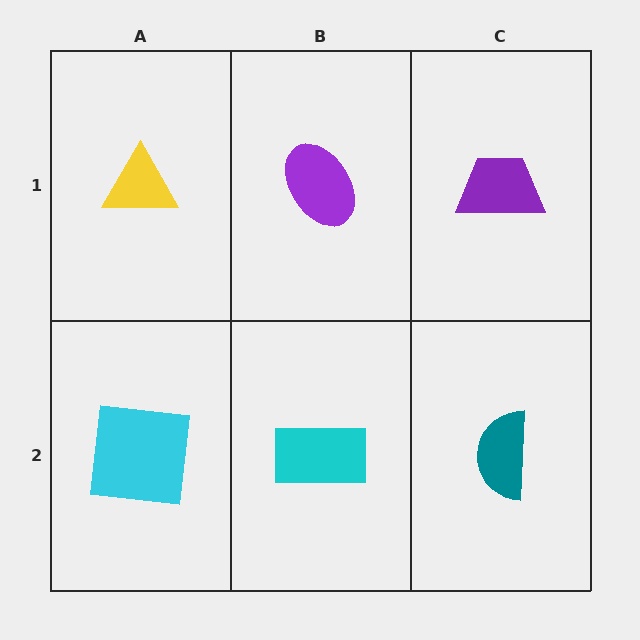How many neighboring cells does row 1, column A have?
2.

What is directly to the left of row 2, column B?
A cyan square.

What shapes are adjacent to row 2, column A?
A yellow triangle (row 1, column A), a cyan rectangle (row 2, column B).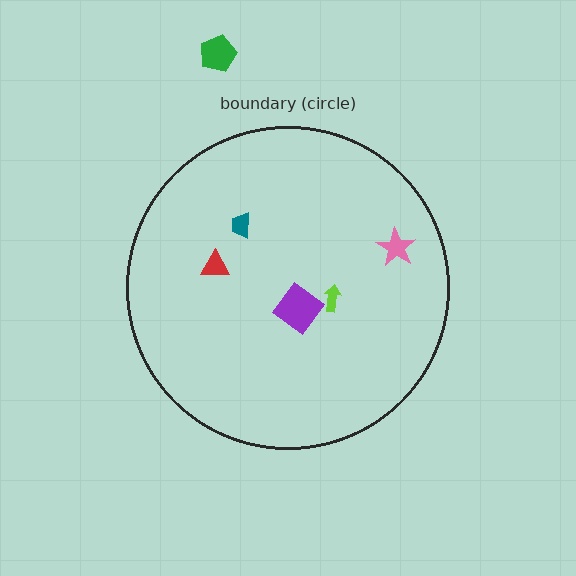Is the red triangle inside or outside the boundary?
Inside.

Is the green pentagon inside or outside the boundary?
Outside.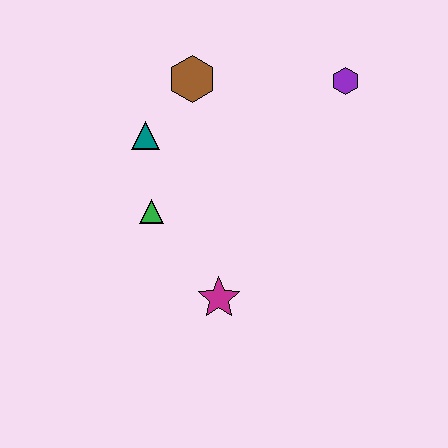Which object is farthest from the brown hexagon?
The magenta star is farthest from the brown hexagon.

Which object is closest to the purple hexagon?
The brown hexagon is closest to the purple hexagon.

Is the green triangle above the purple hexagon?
No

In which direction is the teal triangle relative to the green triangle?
The teal triangle is above the green triangle.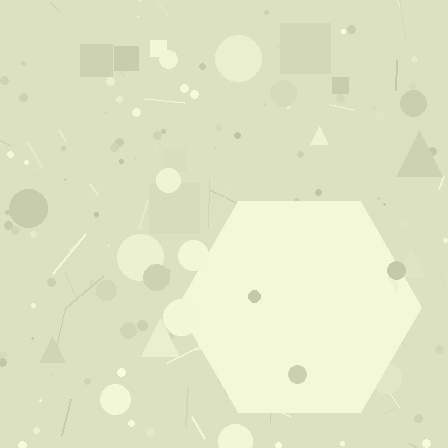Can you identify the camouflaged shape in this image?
The camouflaged shape is a hexagon.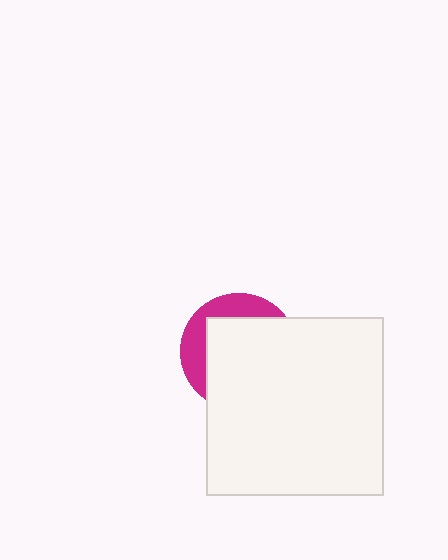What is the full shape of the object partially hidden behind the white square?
The partially hidden object is a magenta circle.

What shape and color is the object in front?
The object in front is a white square.